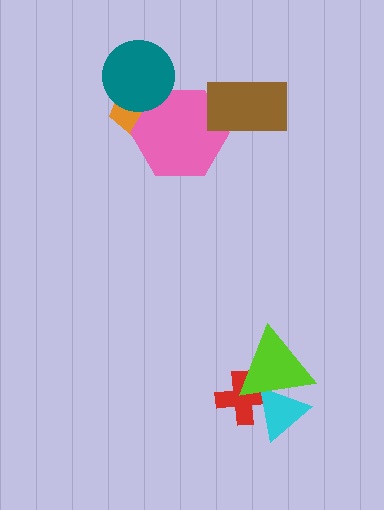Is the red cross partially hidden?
Yes, it is partially covered by another shape.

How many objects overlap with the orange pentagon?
2 objects overlap with the orange pentagon.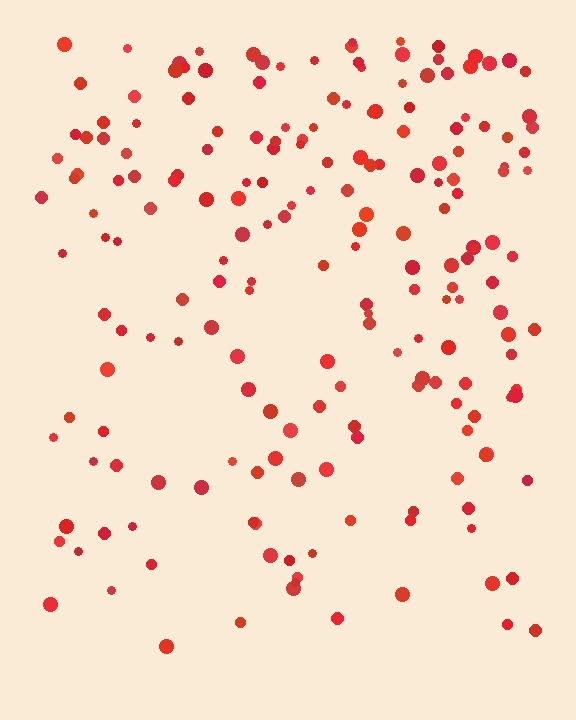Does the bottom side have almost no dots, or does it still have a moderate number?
Still a moderate number, just noticeably fewer than the top.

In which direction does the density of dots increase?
From bottom to top, with the top side densest.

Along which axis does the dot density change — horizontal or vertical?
Vertical.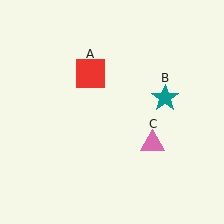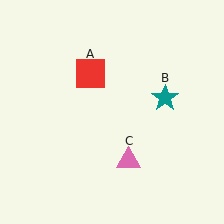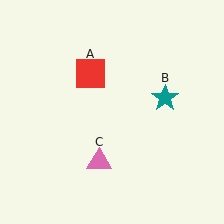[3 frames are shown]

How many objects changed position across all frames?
1 object changed position: pink triangle (object C).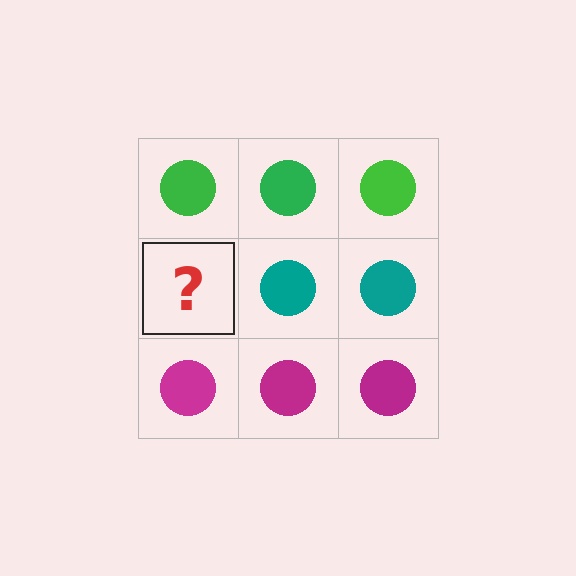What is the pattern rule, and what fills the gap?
The rule is that each row has a consistent color. The gap should be filled with a teal circle.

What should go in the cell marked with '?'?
The missing cell should contain a teal circle.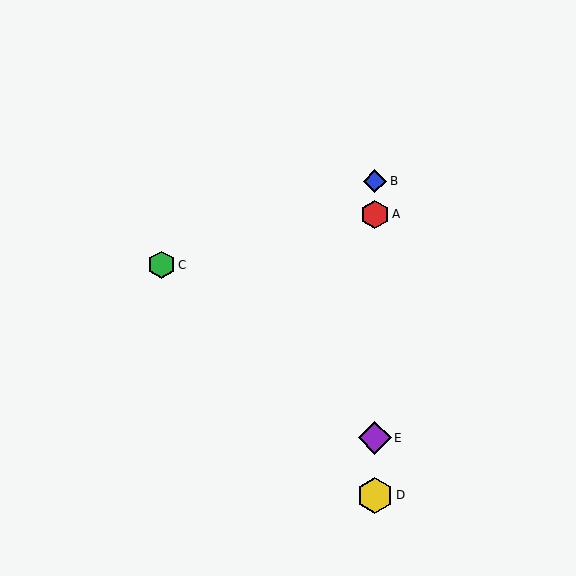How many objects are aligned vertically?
4 objects (A, B, D, E) are aligned vertically.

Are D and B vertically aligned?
Yes, both are at x≈375.